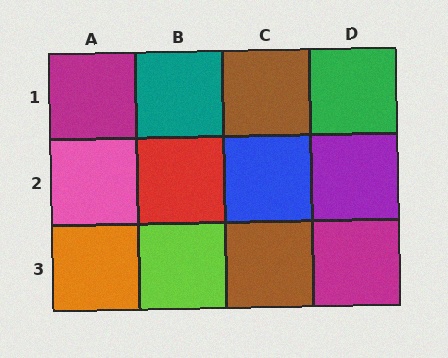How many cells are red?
1 cell is red.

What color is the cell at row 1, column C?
Brown.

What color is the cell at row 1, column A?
Magenta.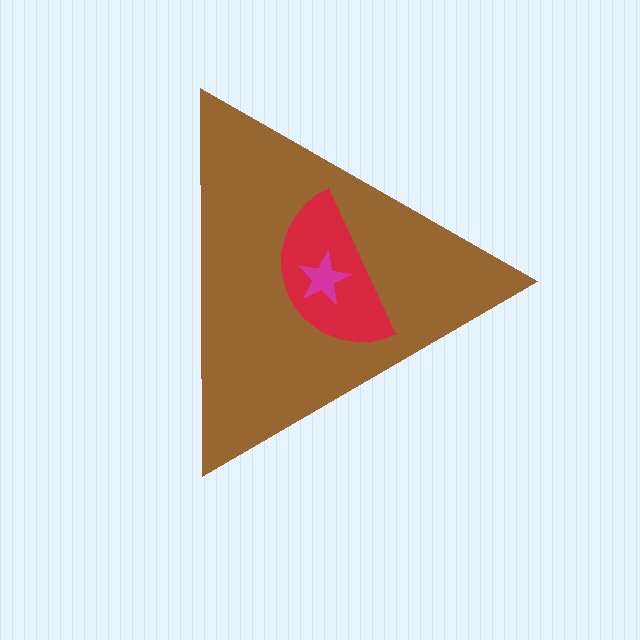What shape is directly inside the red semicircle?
The magenta star.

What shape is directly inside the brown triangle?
The red semicircle.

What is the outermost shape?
The brown triangle.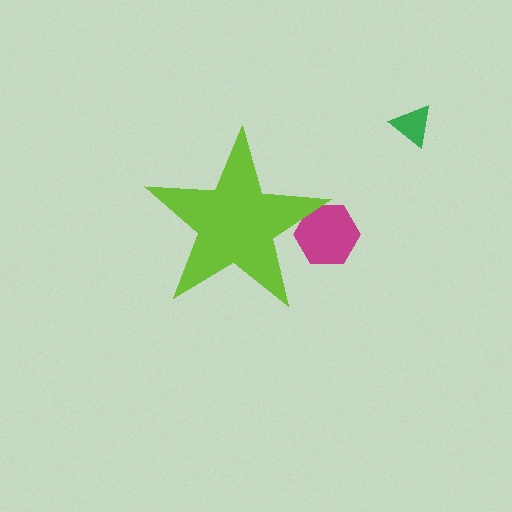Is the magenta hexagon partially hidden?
Yes, the magenta hexagon is partially hidden behind the lime star.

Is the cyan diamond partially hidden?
Yes, the cyan diamond is partially hidden behind the lime star.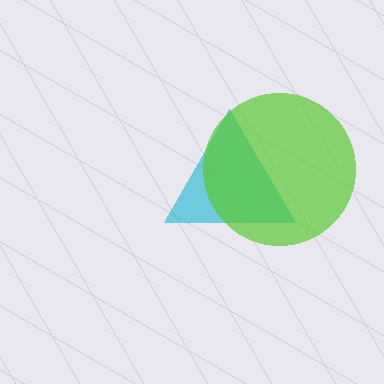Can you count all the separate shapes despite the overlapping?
Yes, there are 2 separate shapes.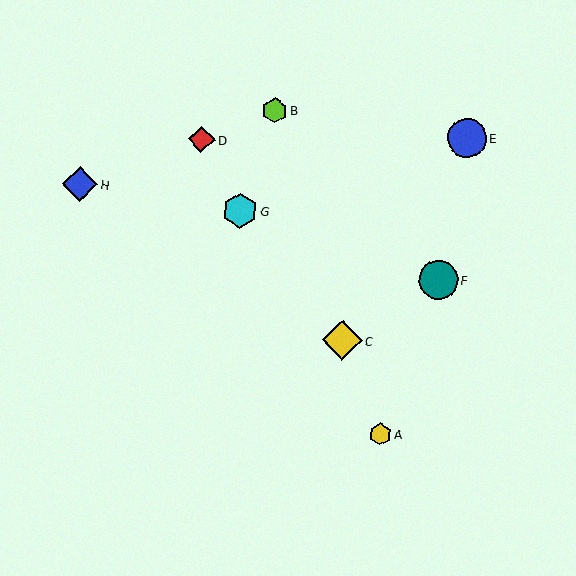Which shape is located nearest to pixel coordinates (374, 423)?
The yellow hexagon (labeled A) at (380, 434) is nearest to that location.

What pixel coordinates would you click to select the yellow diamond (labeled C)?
Click at (342, 340) to select the yellow diamond C.